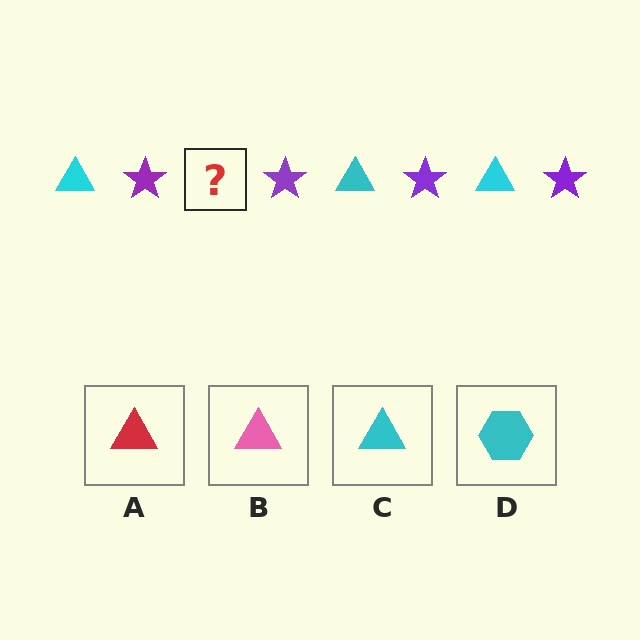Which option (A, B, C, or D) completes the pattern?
C.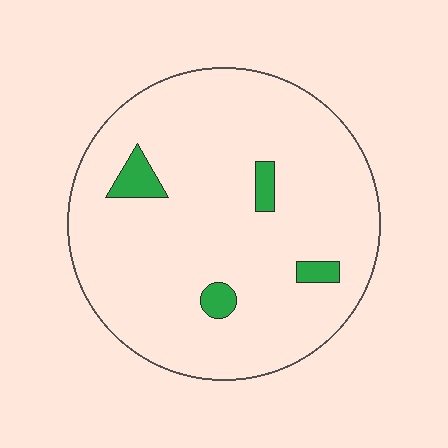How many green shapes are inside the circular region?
4.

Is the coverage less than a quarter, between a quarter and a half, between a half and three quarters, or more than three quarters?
Less than a quarter.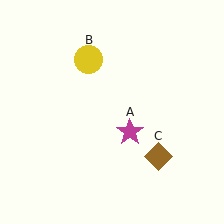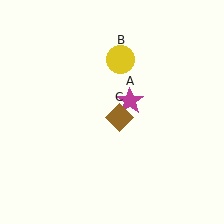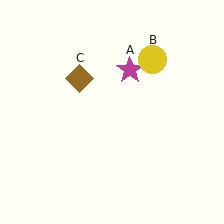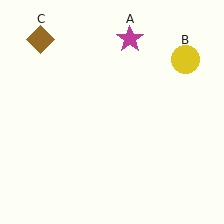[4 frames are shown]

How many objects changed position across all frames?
3 objects changed position: magenta star (object A), yellow circle (object B), brown diamond (object C).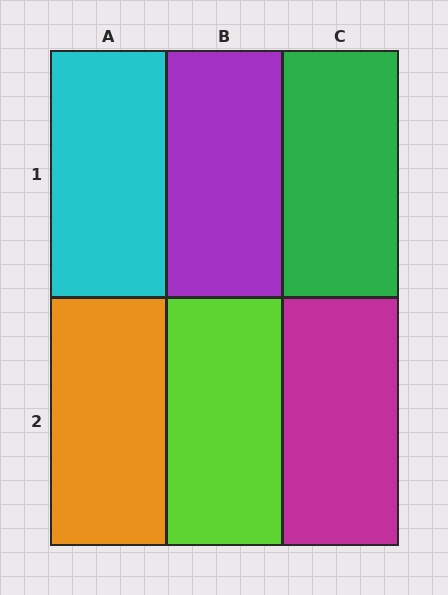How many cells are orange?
1 cell is orange.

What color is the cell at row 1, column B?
Purple.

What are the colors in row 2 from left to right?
Orange, lime, magenta.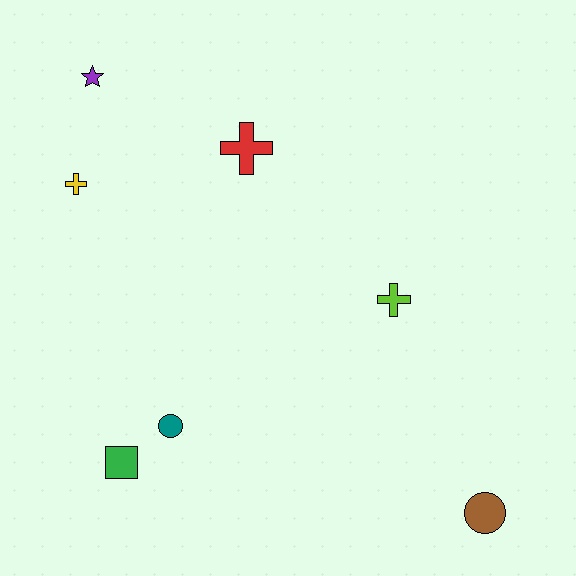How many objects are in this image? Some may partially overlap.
There are 7 objects.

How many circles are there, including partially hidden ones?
There are 2 circles.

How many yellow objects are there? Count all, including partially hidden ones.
There is 1 yellow object.